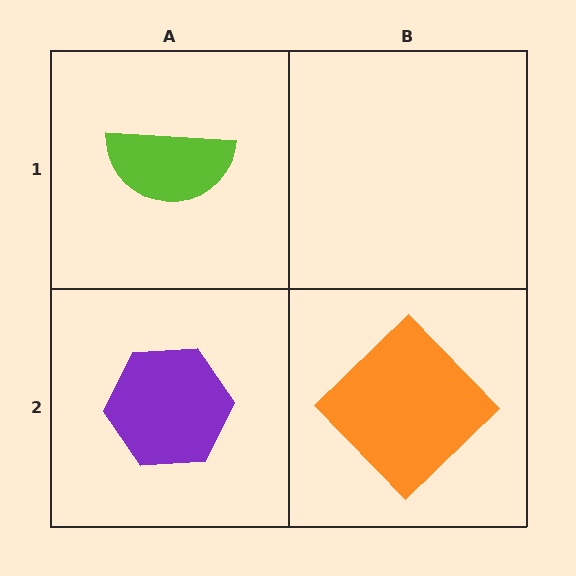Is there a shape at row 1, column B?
No, that cell is empty.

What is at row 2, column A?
A purple hexagon.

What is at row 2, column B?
An orange diamond.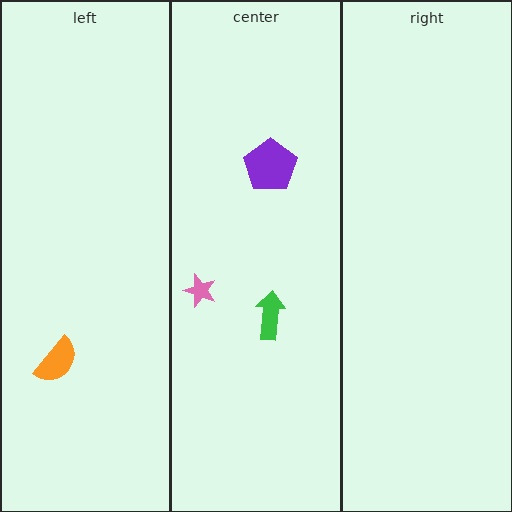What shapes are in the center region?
The green arrow, the pink star, the purple pentagon.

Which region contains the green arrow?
The center region.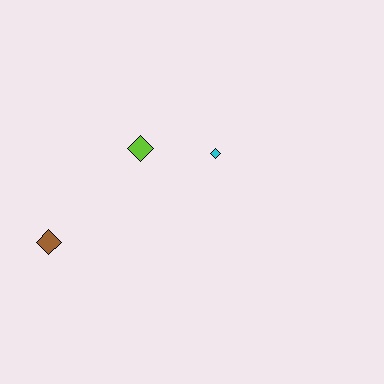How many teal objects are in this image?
There are no teal objects.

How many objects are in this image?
There are 3 objects.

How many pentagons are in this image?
There are no pentagons.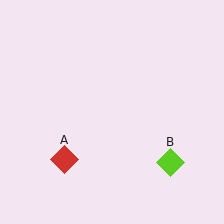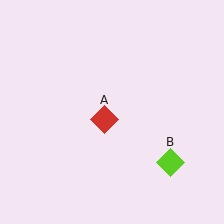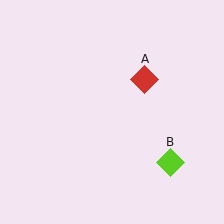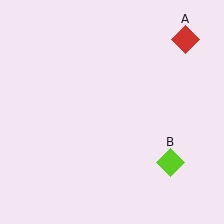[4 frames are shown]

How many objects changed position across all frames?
1 object changed position: red diamond (object A).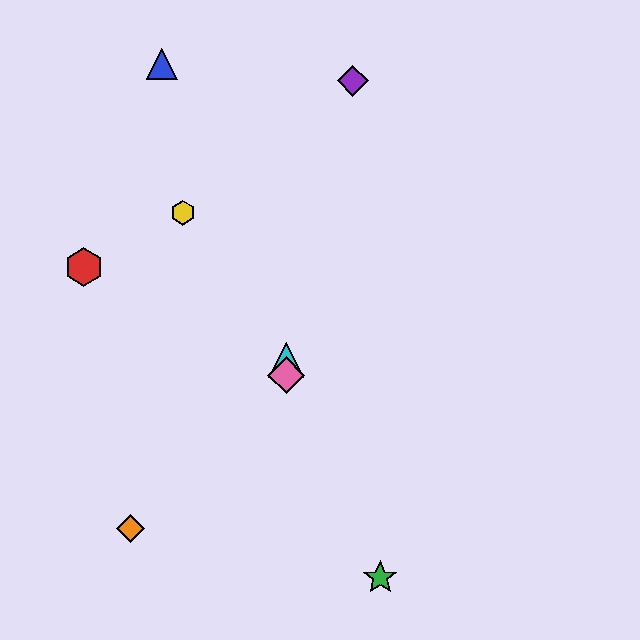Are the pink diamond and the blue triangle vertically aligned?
No, the pink diamond is at x≈286 and the blue triangle is at x≈162.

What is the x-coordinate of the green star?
The green star is at x≈380.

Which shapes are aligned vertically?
The cyan triangle, the pink diamond are aligned vertically.